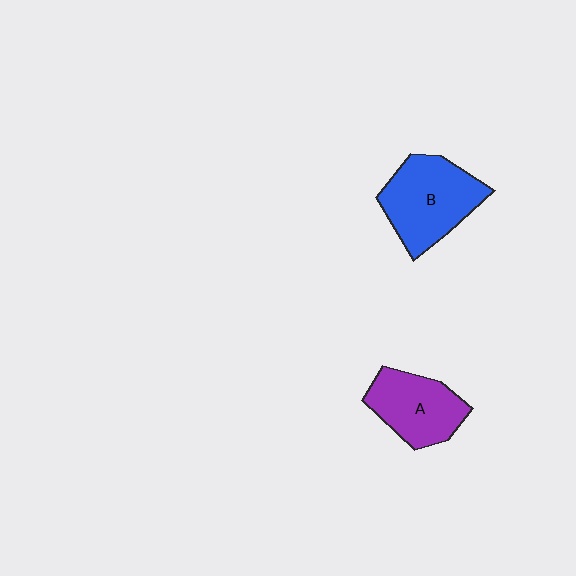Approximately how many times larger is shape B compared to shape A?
Approximately 1.3 times.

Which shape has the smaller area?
Shape A (purple).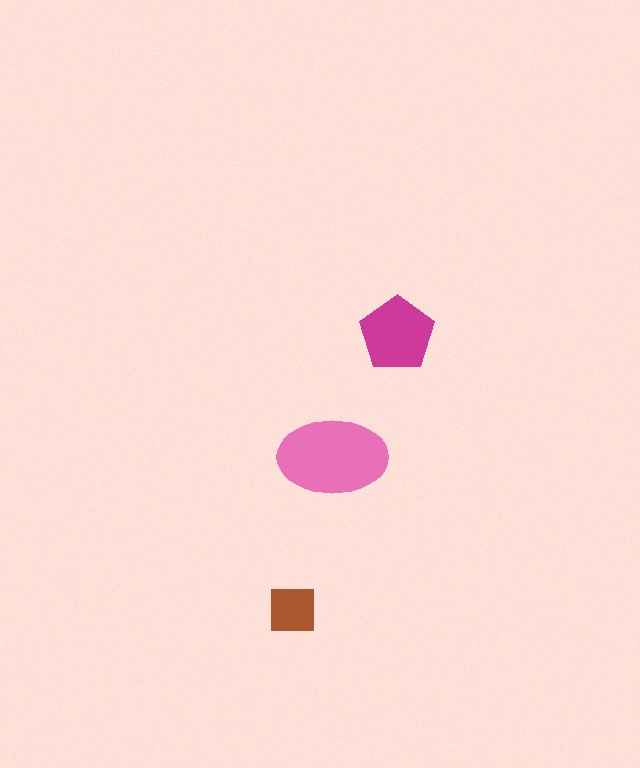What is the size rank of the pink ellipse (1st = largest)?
1st.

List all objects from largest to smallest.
The pink ellipse, the magenta pentagon, the brown square.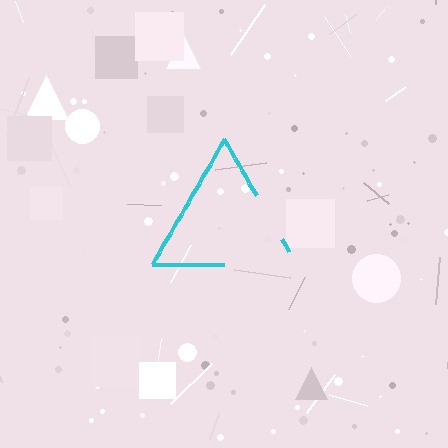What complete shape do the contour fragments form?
The contour fragments form a triangle.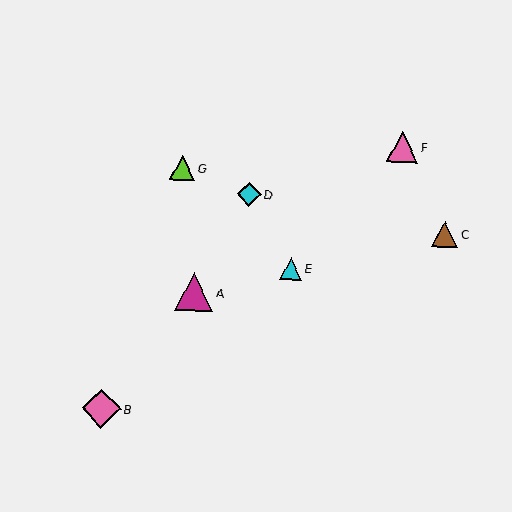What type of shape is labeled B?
Shape B is a pink diamond.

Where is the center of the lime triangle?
The center of the lime triangle is at (182, 168).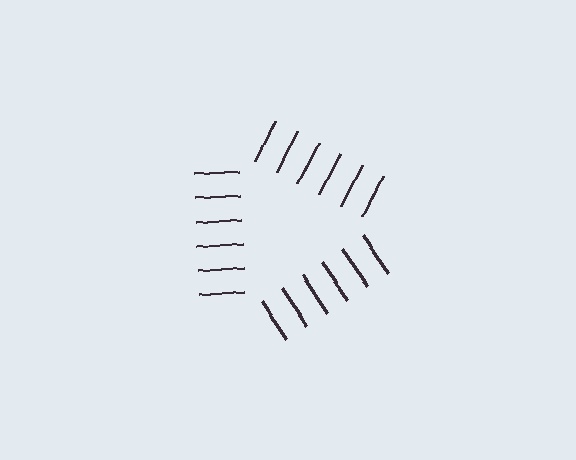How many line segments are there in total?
18 — 6 along each of the 3 edges.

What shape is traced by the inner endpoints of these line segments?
An illusory triangle — the line segments terminate on its edges but no continuous stroke is drawn.